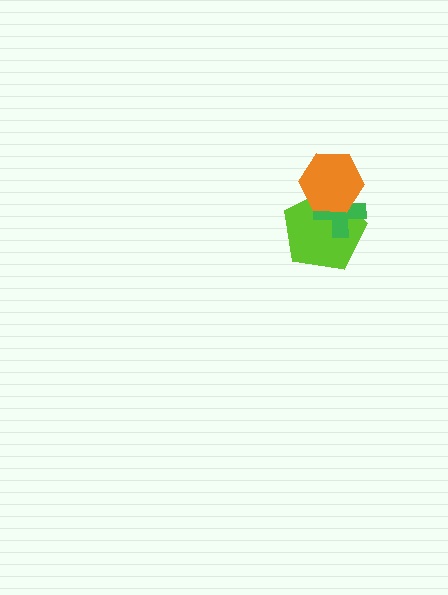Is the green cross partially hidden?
Yes, it is partially covered by another shape.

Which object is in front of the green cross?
The orange hexagon is in front of the green cross.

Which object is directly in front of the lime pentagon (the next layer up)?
The green cross is directly in front of the lime pentagon.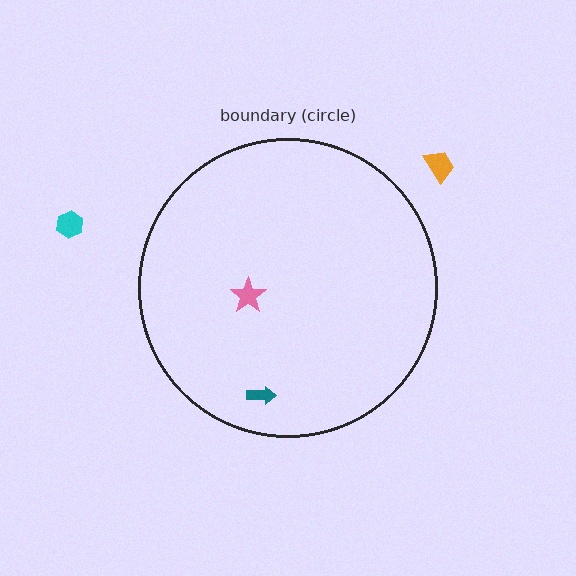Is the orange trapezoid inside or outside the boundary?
Outside.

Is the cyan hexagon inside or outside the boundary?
Outside.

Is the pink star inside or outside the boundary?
Inside.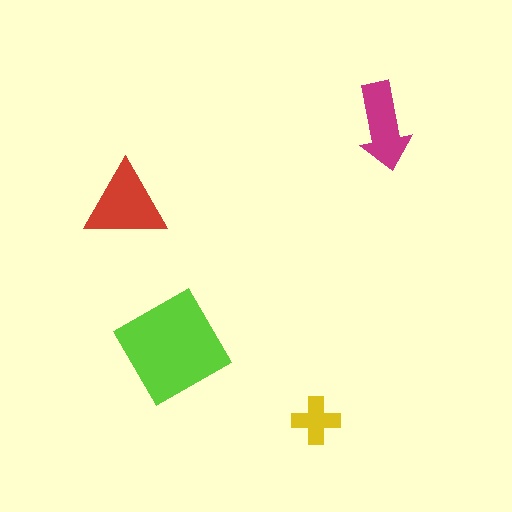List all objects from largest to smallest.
The lime diamond, the red triangle, the magenta arrow, the yellow cross.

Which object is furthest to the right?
The magenta arrow is rightmost.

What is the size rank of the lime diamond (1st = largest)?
1st.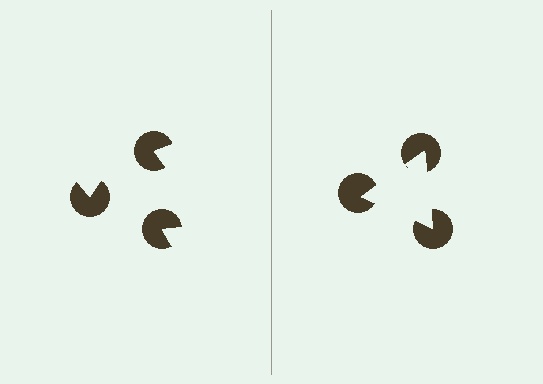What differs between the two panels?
The pac-man discs are positioned identically on both sides; only the wedge orientations differ. On the right they align to a triangle; on the left they are misaligned.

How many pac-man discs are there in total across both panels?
6 — 3 on each side.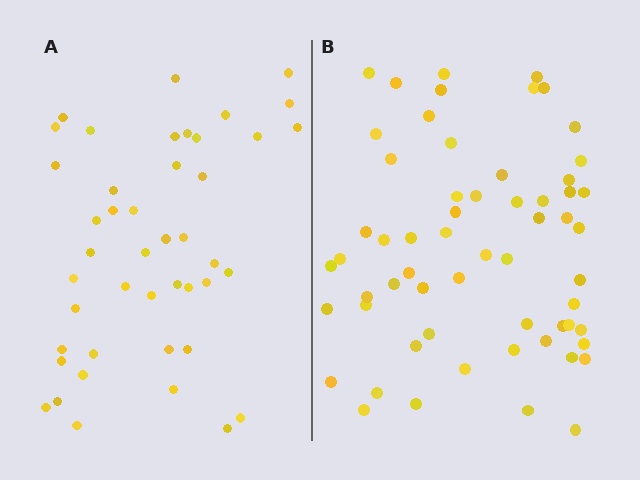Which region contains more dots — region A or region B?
Region B (the right region) has more dots.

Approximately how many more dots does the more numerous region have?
Region B has approximately 15 more dots than region A.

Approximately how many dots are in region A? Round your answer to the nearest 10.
About 40 dots. (The exact count is 44, which rounds to 40.)